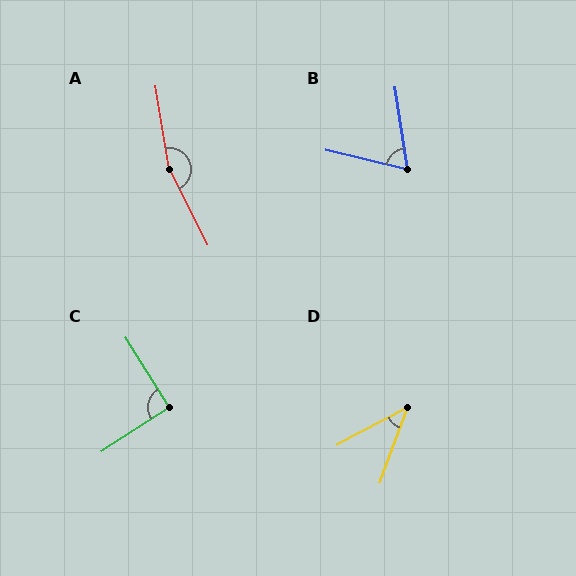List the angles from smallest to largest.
D (42°), B (68°), C (90°), A (163°).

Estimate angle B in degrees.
Approximately 68 degrees.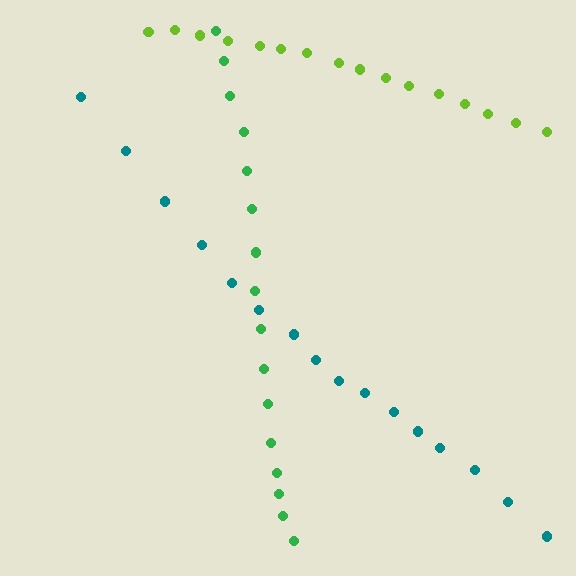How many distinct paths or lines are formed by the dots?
There are 3 distinct paths.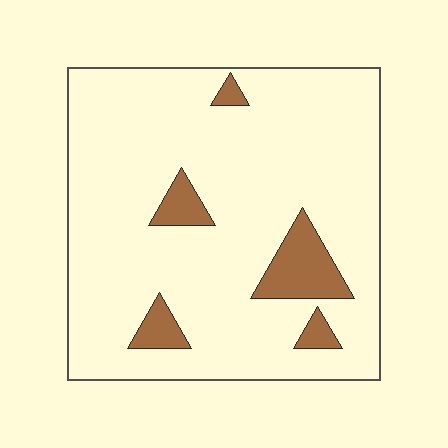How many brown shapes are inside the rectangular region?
5.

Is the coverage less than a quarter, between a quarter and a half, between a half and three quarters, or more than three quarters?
Less than a quarter.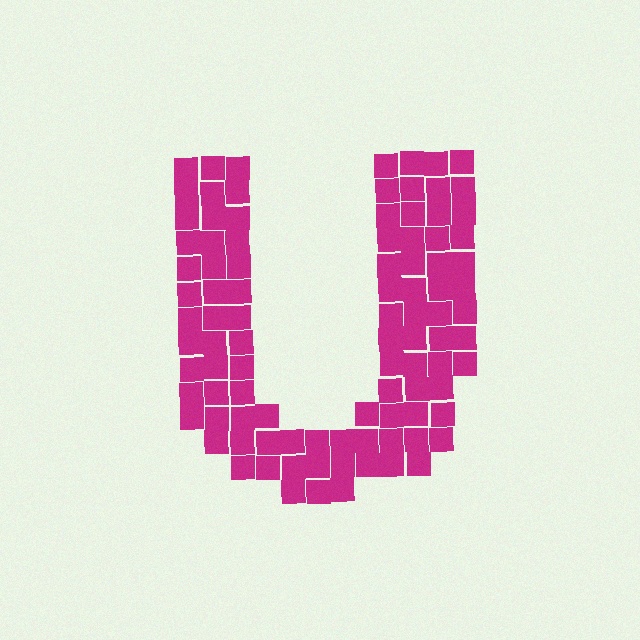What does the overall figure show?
The overall figure shows the letter U.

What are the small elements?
The small elements are squares.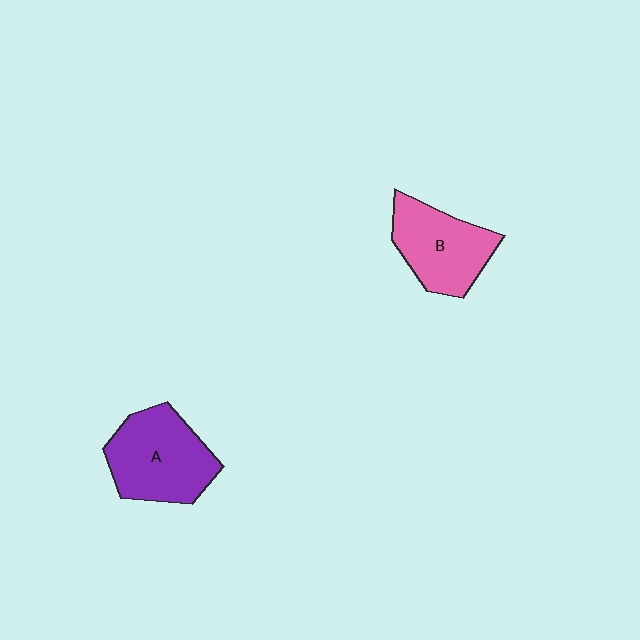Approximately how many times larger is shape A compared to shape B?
Approximately 1.2 times.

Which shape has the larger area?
Shape A (purple).